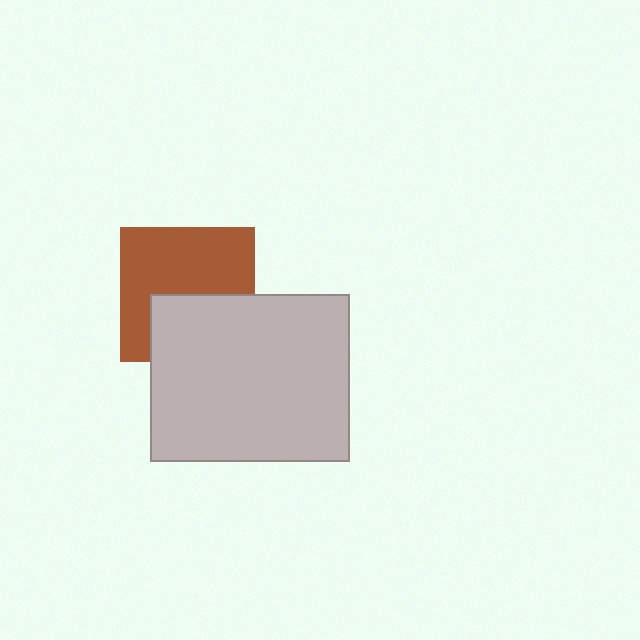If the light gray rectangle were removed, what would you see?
You would see the complete brown square.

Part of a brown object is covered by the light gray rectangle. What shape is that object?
It is a square.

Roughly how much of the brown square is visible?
About half of it is visible (roughly 60%).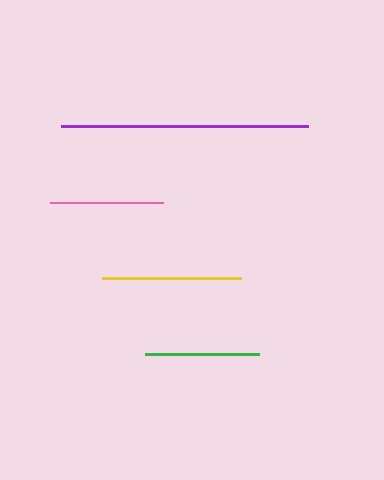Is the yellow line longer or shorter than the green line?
The yellow line is longer than the green line.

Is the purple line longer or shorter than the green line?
The purple line is longer than the green line.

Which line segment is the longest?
The purple line is the longest at approximately 247 pixels.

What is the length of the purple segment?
The purple segment is approximately 247 pixels long.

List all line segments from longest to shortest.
From longest to shortest: purple, yellow, green, pink.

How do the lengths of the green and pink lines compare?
The green and pink lines are approximately the same length.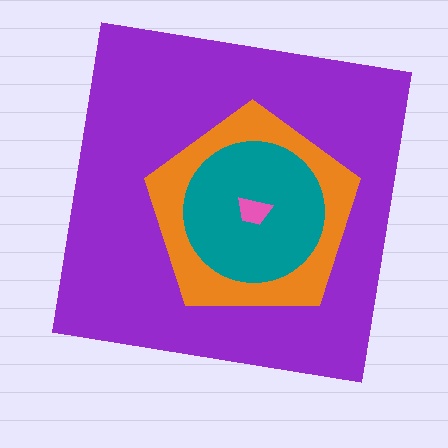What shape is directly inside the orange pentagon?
The teal circle.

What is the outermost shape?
The purple square.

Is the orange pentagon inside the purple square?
Yes.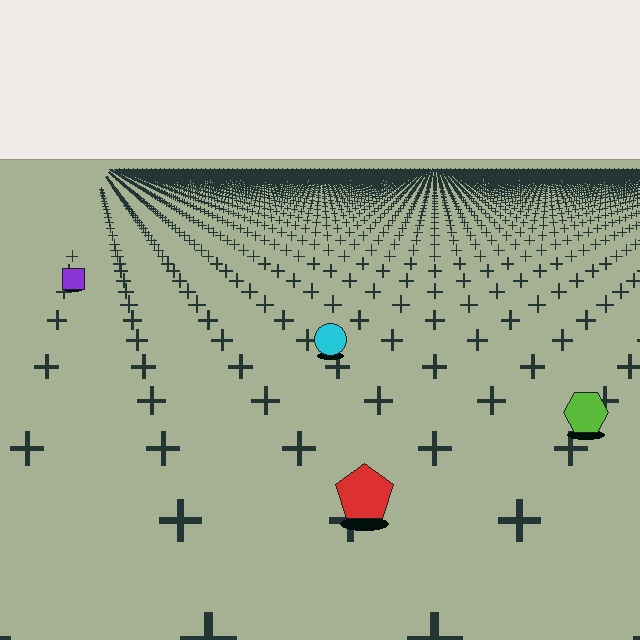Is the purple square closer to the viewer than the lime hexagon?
No. The lime hexagon is closer — you can tell from the texture gradient: the ground texture is coarser near it.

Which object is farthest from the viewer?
The purple square is farthest from the viewer. It appears smaller and the ground texture around it is denser.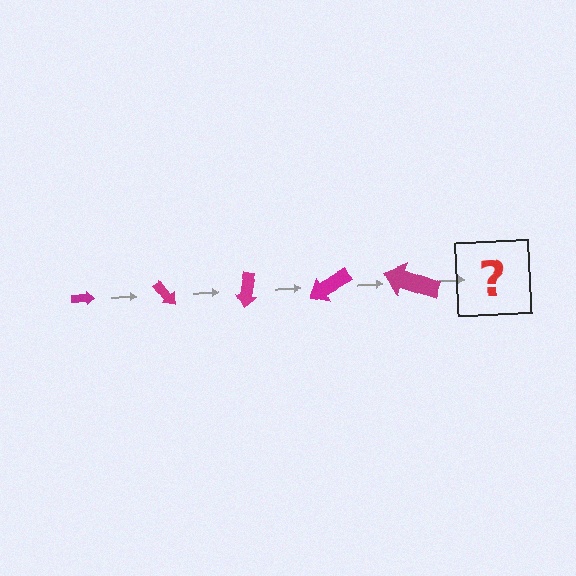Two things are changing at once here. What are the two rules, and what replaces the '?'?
The two rules are that the arrow grows larger each step and it rotates 50 degrees each step. The '?' should be an arrow, larger than the previous one and rotated 250 degrees from the start.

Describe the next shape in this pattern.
It should be an arrow, larger than the previous one and rotated 250 degrees from the start.